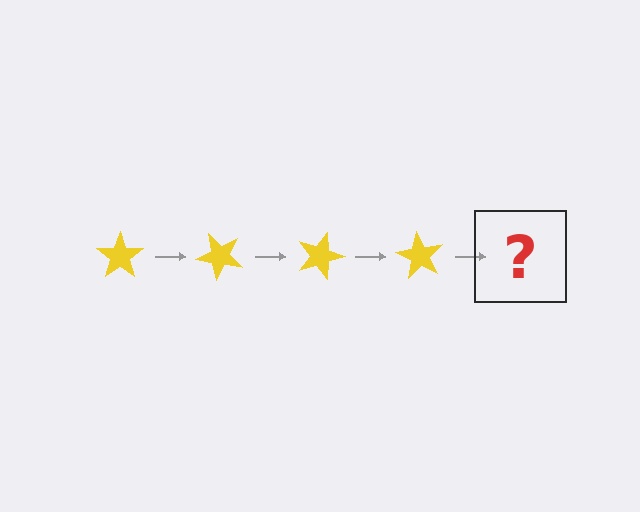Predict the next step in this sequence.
The next step is a yellow star rotated 180 degrees.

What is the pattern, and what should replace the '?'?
The pattern is that the star rotates 45 degrees each step. The '?' should be a yellow star rotated 180 degrees.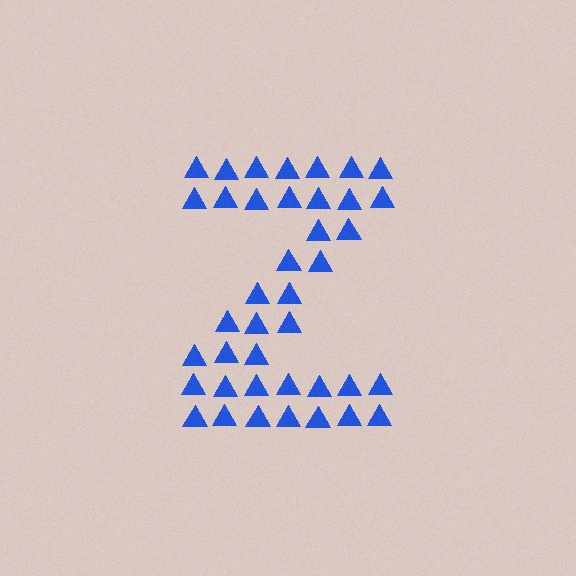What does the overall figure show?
The overall figure shows the letter Z.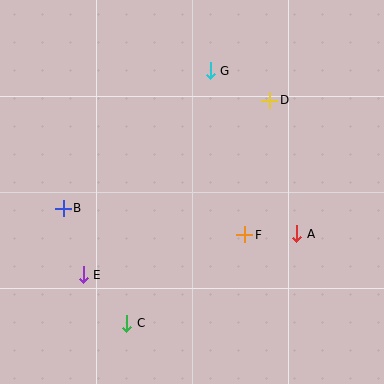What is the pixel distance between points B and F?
The distance between B and F is 184 pixels.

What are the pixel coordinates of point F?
Point F is at (245, 235).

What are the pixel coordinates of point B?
Point B is at (63, 208).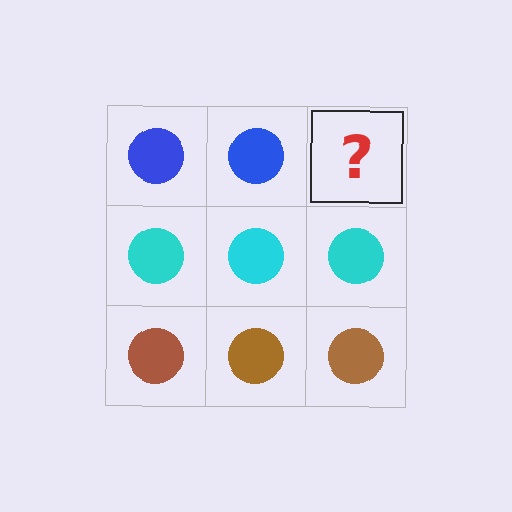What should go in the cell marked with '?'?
The missing cell should contain a blue circle.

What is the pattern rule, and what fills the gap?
The rule is that each row has a consistent color. The gap should be filled with a blue circle.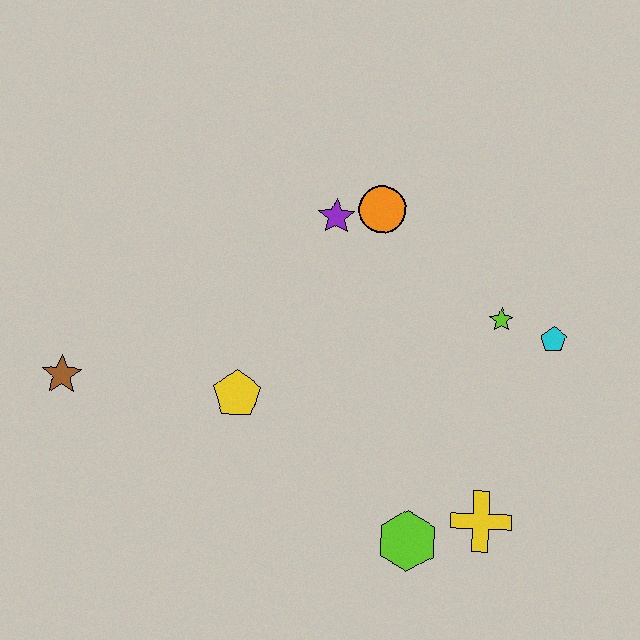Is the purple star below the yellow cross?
No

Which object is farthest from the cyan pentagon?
The brown star is farthest from the cyan pentagon.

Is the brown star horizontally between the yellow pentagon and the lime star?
No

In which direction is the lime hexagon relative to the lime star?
The lime hexagon is below the lime star.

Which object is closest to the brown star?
The yellow pentagon is closest to the brown star.